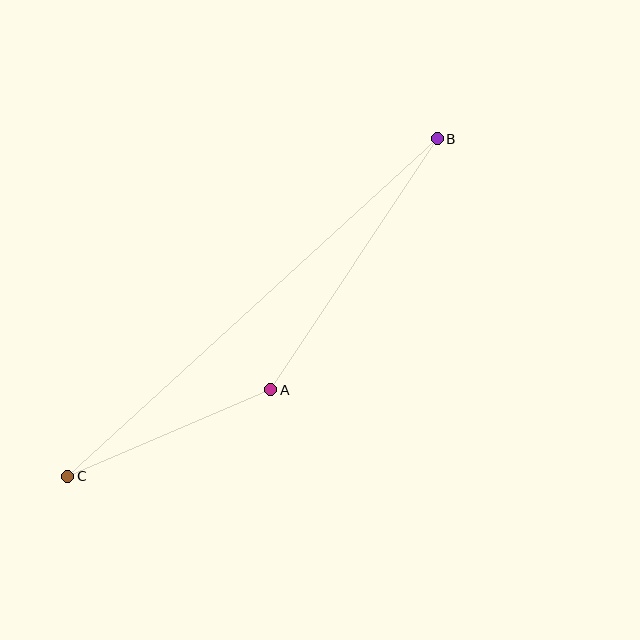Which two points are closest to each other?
Points A and C are closest to each other.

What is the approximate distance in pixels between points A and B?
The distance between A and B is approximately 301 pixels.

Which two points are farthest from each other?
Points B and C are farthest from each other.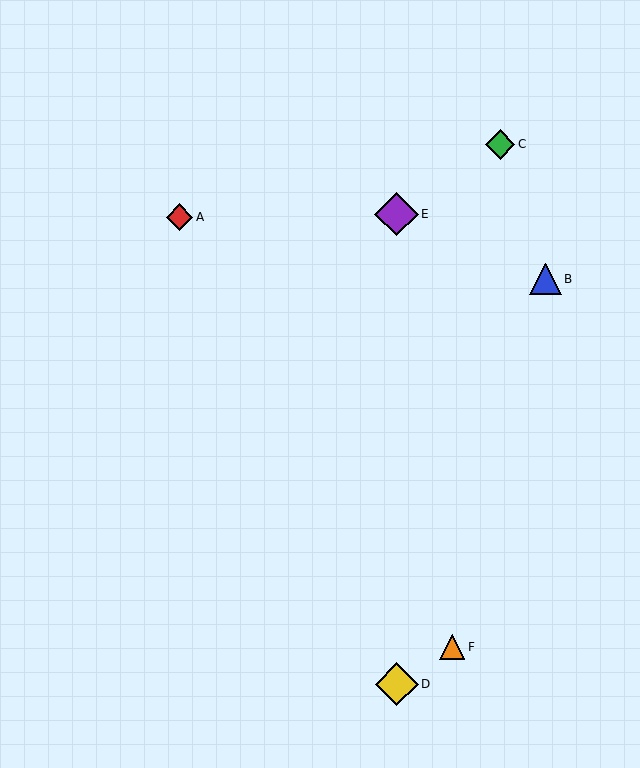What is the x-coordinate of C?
Object C is at x≈500.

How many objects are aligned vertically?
2 objects (D, E) are aligned vertically.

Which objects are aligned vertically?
Objects D, E are aligned vertically.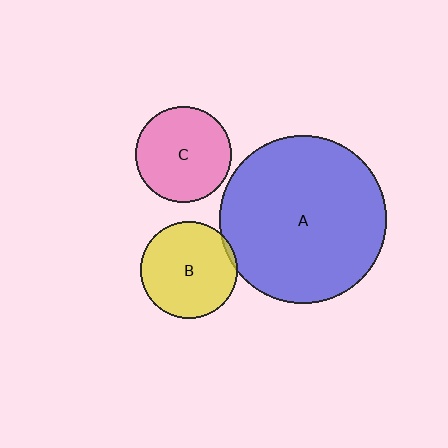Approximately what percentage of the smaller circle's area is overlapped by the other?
Approximately 5%.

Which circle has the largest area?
Circle A (blue).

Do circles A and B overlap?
Yes.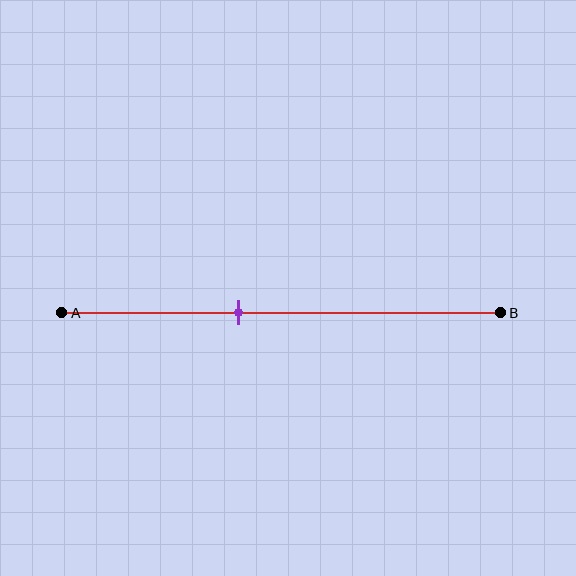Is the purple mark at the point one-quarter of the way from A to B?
No, the mark is at about 40% from A, not at the 25% one-quarter point.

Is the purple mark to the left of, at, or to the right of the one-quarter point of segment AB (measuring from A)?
The purple mark is to the right of the one-quarter point of segment AB.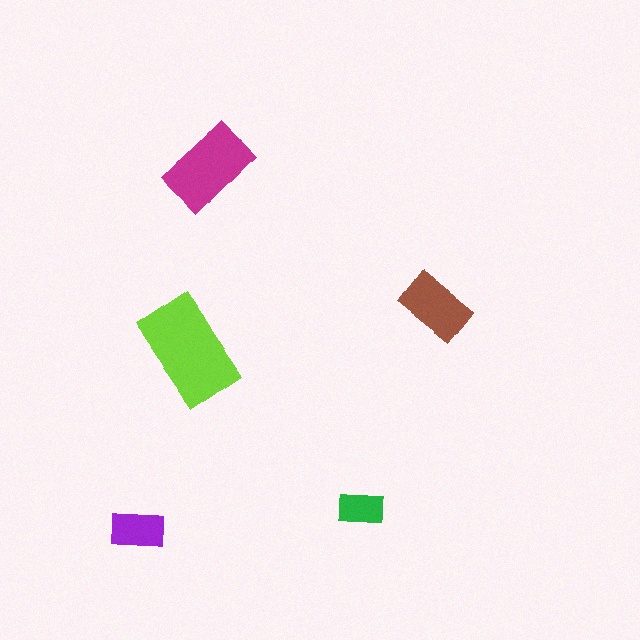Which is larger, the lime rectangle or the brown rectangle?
The lime one.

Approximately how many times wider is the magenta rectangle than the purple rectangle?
About 1.5 times wider.